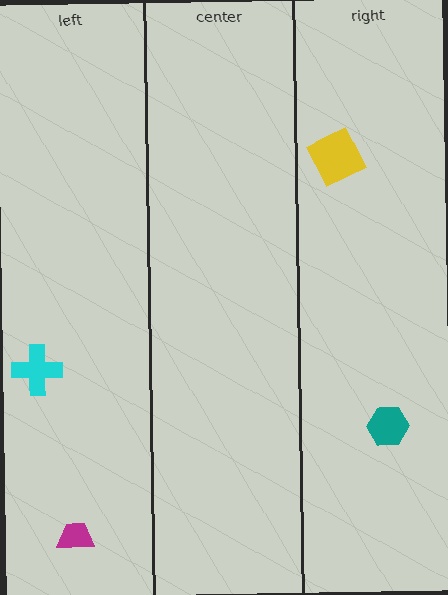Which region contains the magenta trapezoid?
The left region.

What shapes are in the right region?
The teal hexagon, the yellow square.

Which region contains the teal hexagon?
The right region.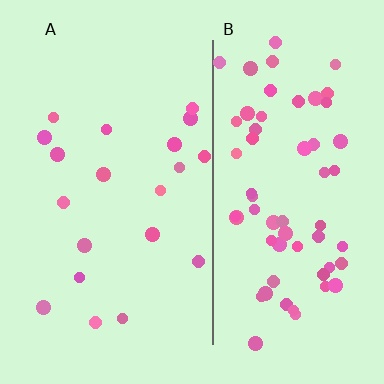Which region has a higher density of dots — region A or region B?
B (the right).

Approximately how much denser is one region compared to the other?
Approximately 3.3× — region B over region A.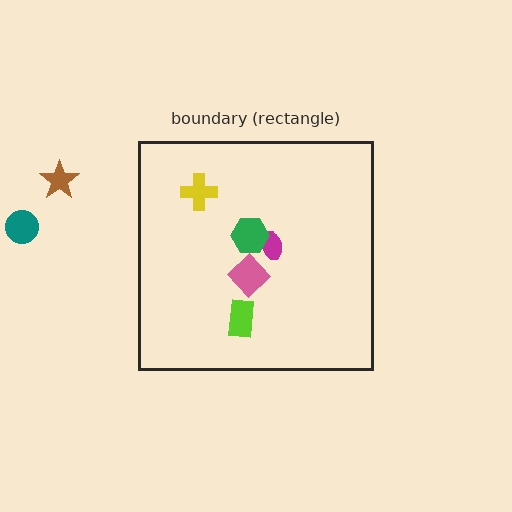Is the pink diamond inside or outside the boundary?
Inside.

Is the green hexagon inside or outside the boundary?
Inside.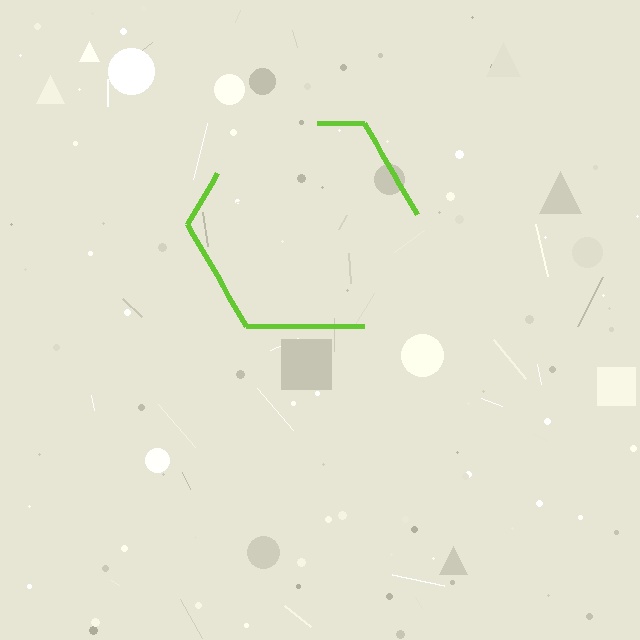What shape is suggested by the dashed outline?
The dashed outline suggests a hexagon.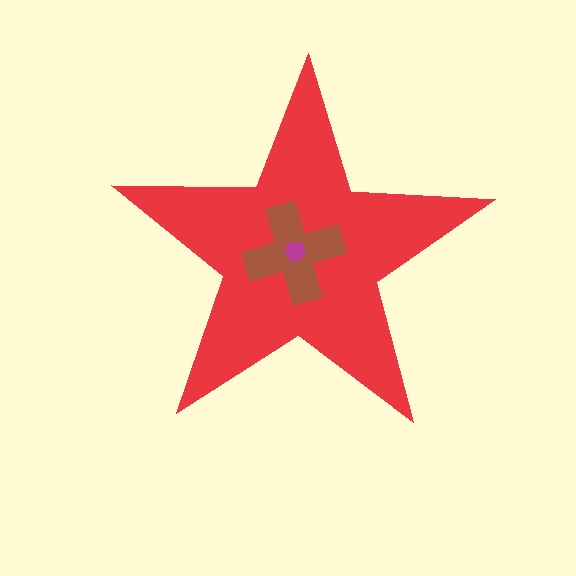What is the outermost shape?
The red star.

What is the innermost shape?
The magenta pentagon.